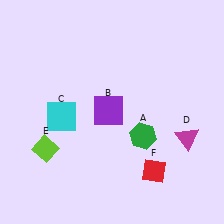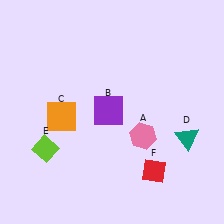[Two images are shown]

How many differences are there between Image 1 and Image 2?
There are 3 differences between the two images.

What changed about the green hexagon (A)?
In Image 1, A is green. In Image 2, it changed to pink.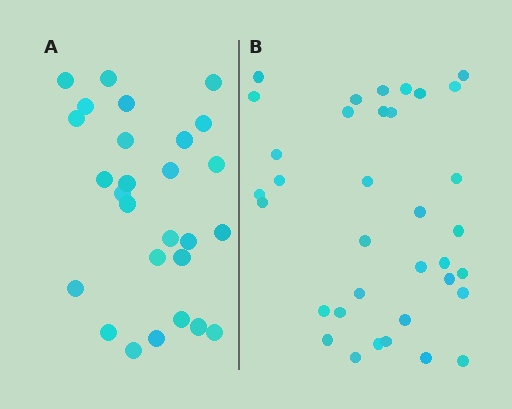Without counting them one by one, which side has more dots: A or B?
Region B (the right region) has more dots.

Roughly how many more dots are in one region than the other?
Region B has roughly 8 or so more dots than region A.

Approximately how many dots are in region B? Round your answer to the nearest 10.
About 40 dots. (The exact count is 35, which rounds to 40.)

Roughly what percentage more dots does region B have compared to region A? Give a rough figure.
About 30% more.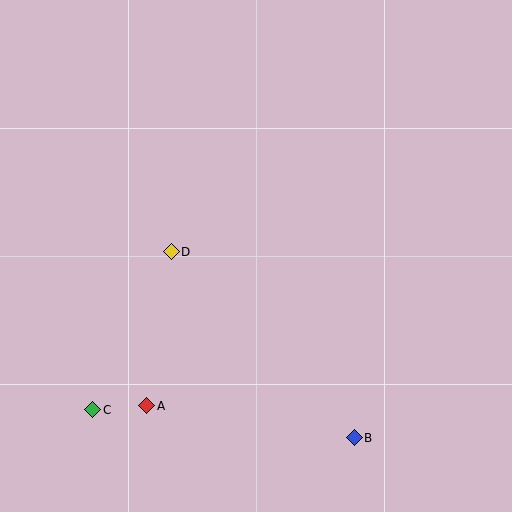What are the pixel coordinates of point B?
Point B is at (354, 438).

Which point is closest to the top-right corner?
Point D is closest to the top-right corner.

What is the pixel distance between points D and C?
The distance between D and C is 176 pixels.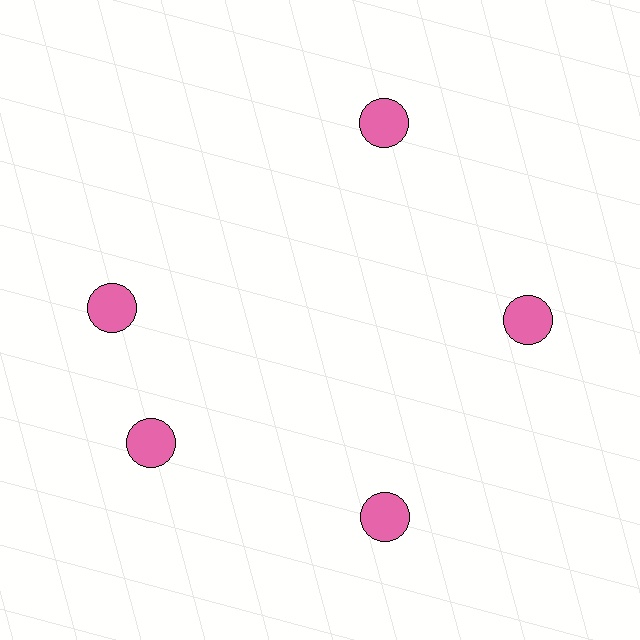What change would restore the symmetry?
The symmetry would be restored by rotating it back into even spacing with its neighbors so that all 5 circles sit at equal angles and equal distance from the center.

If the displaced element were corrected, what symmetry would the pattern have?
It would have 5-fold rotational symmetry — the pattern would map onto itself every 72 degrees.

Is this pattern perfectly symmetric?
No. The 5 pink circles are arranged in a ring, but one element near the 10 o'clock position is rotated out of alignment along the ring, breaking the 5-fold rotational symmetry.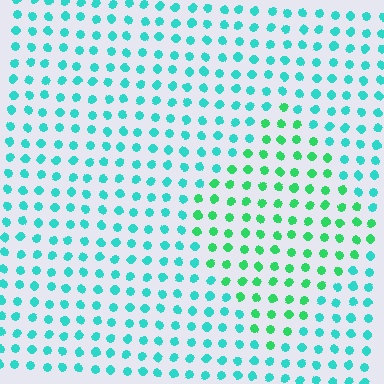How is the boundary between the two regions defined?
The boundary is defined purely by a slight shift in hue (about 35 degrees). Spacing, size, and orientation are identical on both sides.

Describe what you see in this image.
The image is filled with small cyan elements in a uniform arrangement. A diamond-shaped region is visible where the elements are tinted to a slightly different hue, forming a subtle color boundary.